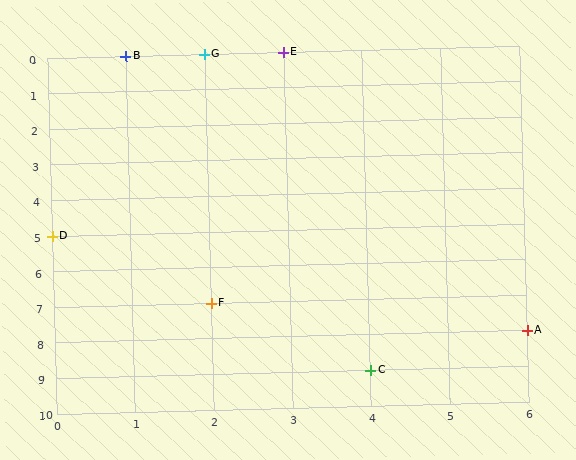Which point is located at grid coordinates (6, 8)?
Point A is at (6, 8).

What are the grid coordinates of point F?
Point F is at grid coordinates (2, 7).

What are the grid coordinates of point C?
Point C is at grid coordinates (4, 9).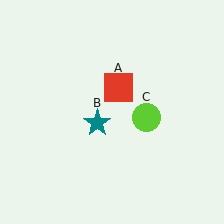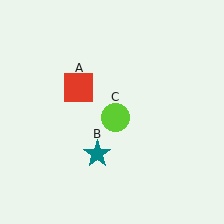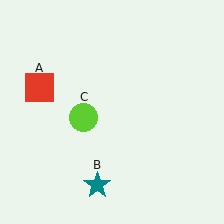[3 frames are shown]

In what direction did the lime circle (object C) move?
The lime circle (object C) moved left.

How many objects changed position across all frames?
3 objects changed position: red square (object A), teal star (object B), lime circle (object C).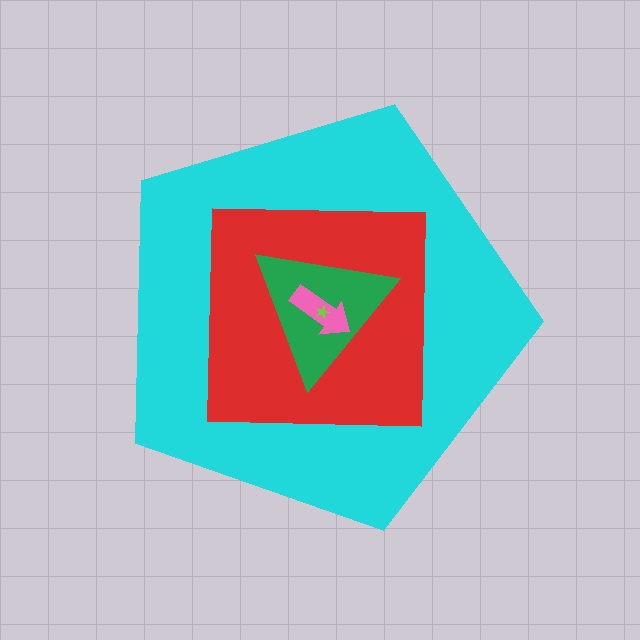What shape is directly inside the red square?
The green triangle.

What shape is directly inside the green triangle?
The pink arrow.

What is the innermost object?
The lime star.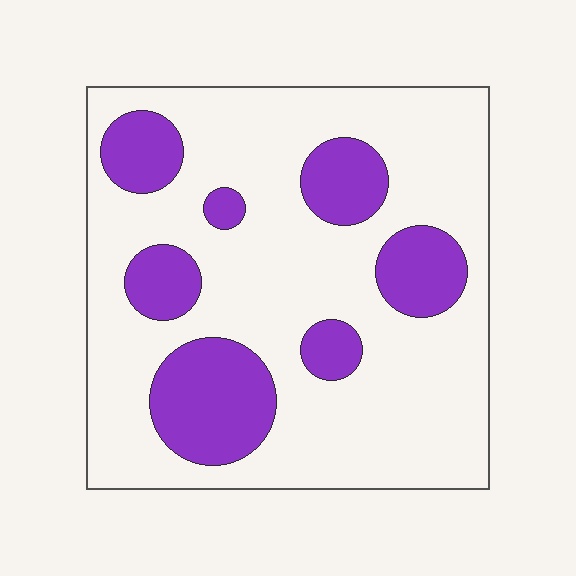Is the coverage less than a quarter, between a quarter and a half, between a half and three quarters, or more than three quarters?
Less than a quarter.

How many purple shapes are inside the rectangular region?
7.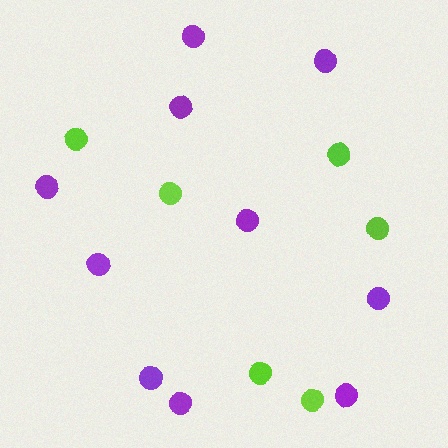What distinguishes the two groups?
There are 2 groups: one group of purple circles (10) and one group of lime circles (6).